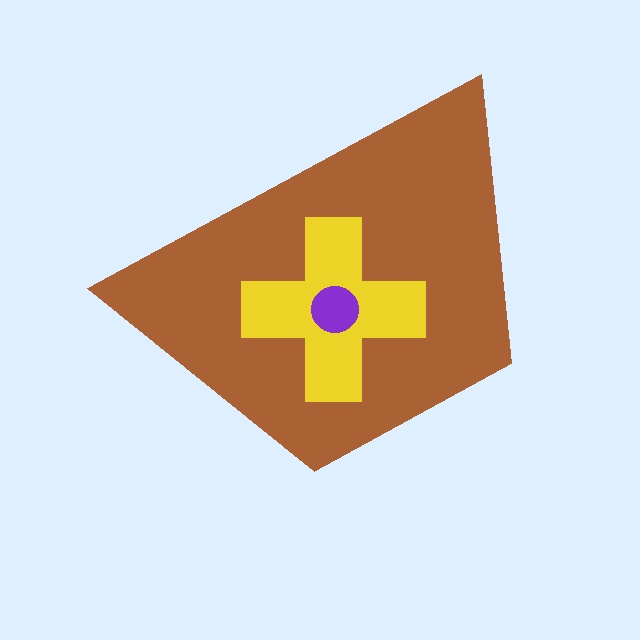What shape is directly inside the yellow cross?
The purple circle.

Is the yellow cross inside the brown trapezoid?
Yes.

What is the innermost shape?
The purple circle.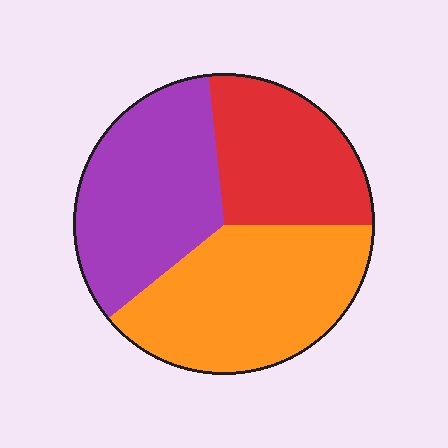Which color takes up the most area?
Orange, at roughly 40%.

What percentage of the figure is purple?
Purple covers roughly 35% of the figure.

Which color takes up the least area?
Red, at roughly 25%.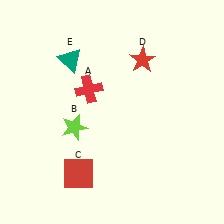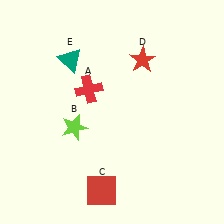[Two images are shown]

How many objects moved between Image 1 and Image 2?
1 object moved between the two images.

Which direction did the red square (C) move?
The red square (C) moved right.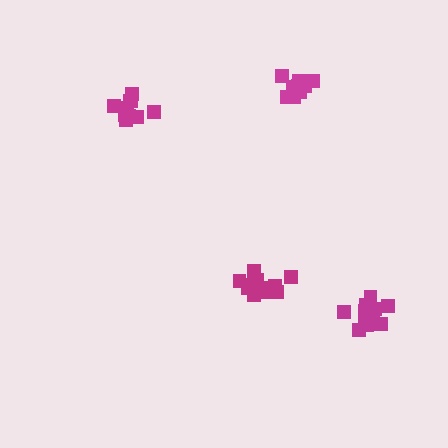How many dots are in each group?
Group 1: 12 dots, Group 2: 11 dots, Group 3: 11 dots, Group 4: 10 dots (44 total).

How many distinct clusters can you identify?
There are 4 distinct clusters.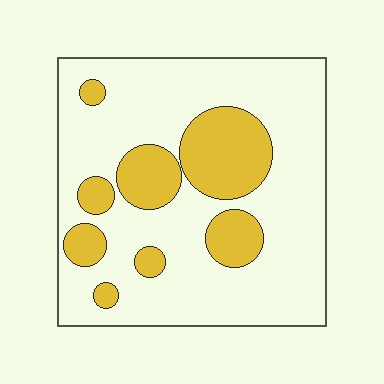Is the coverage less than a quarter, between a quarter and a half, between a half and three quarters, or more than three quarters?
Less than a quarter.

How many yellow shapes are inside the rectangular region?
8.